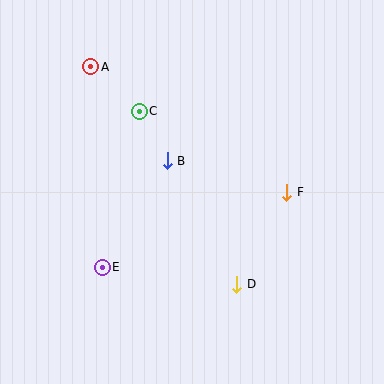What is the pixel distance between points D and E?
The distance between D and E is 136 pixels.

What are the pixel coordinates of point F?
Point F is at (287, 192).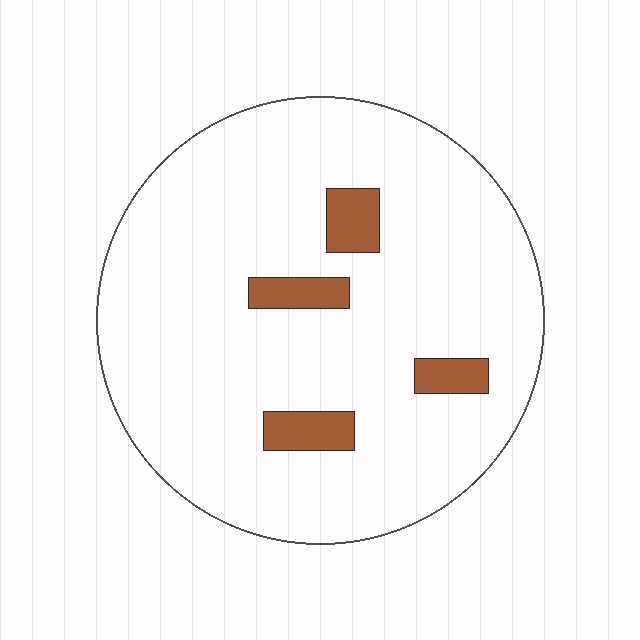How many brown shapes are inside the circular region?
4.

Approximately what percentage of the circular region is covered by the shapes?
Approximately 10%.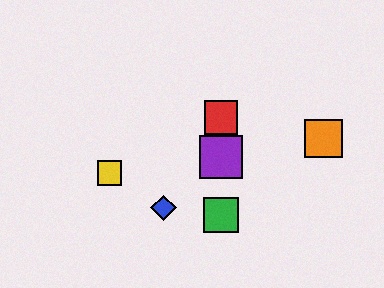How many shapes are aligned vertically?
3 shapes (the red square, the green square, the purple square) are aligned vertically.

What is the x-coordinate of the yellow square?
The yellow square is at x≈110.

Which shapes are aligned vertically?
The red square, the green square, the purple square are aligned vertically.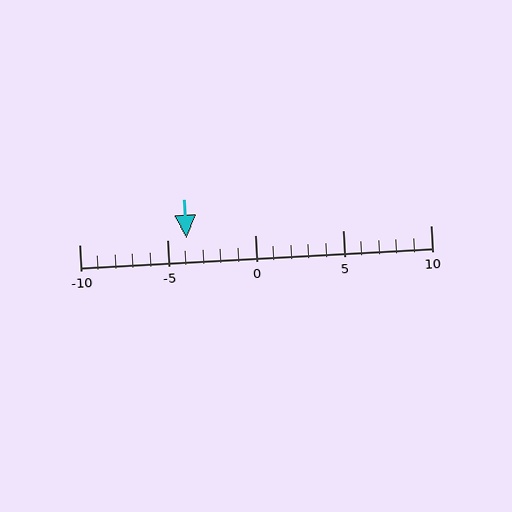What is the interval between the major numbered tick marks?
The major tick marks are spaced 5 units apart.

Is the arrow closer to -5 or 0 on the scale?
The arrow is closer to -5.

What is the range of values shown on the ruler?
The ruler shows values from -10 to 10.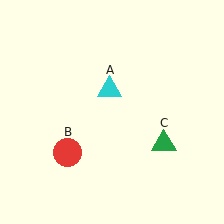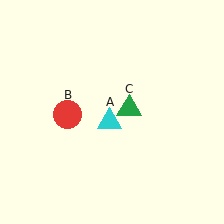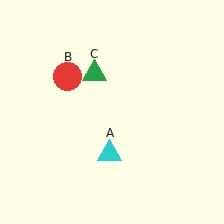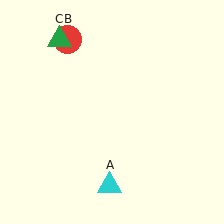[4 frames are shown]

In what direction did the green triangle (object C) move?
The green triangle (object C) moved up and to the left.